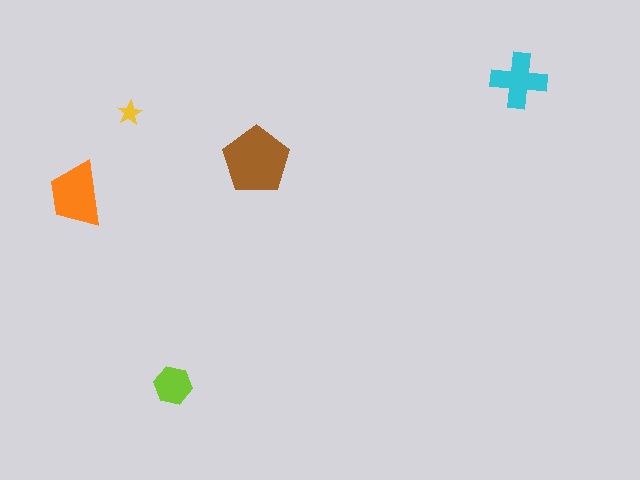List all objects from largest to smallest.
The brown pentagon, the orange trapezoid, the cyan cross, the lime hexagon, the yellow star.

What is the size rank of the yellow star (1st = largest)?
5th.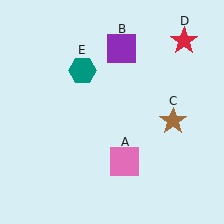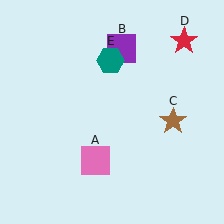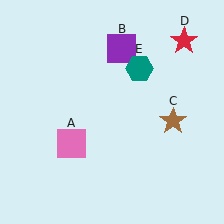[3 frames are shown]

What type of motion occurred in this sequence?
The pink square (object A), teal hexagon (object E) rotated clockwise around the center of the scene.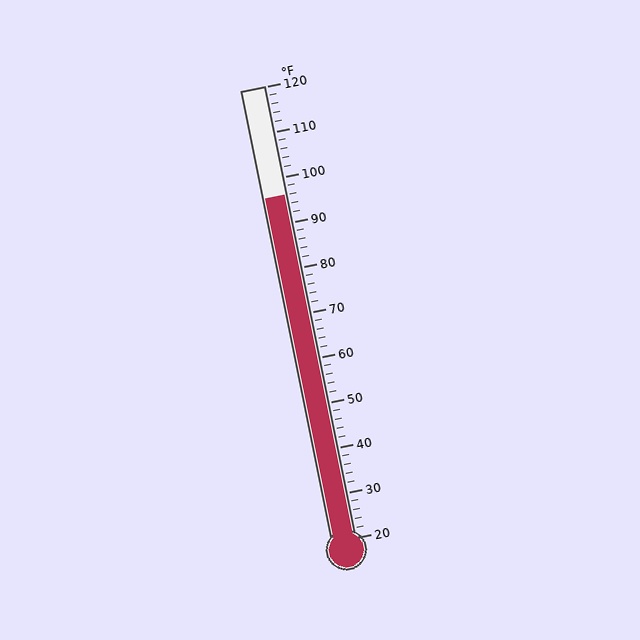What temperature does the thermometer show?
The thermometer shows approximately 96°F.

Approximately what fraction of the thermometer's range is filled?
The thermometer is filled to approximately 75% of its range.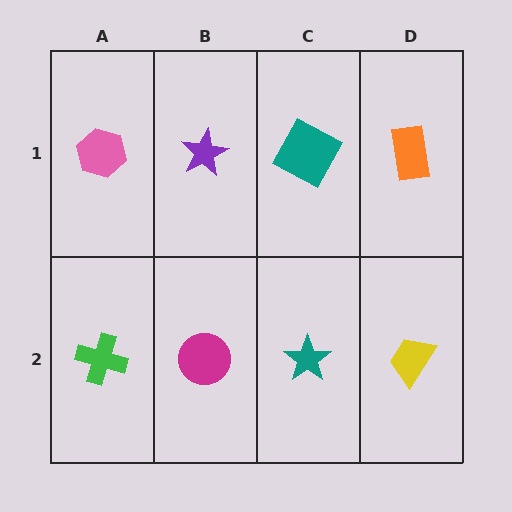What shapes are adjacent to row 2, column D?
An orange rectangle (row 1, column D), a teal star (row 2, column C).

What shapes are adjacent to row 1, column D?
A yellow trapezoid (row 2, column D), a teal square (row 1, column C).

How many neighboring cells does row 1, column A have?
2.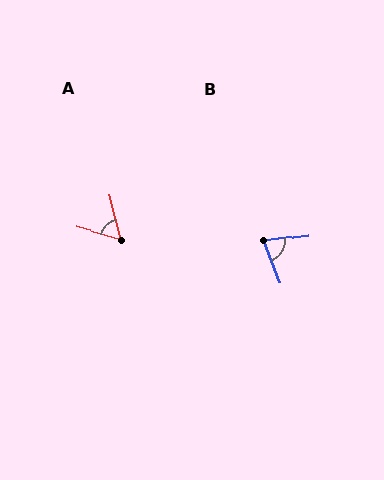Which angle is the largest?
B, at approximately 76 degrees.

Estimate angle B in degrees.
Approximately 76 degrees.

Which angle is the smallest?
A, at approximately 59 degrees.